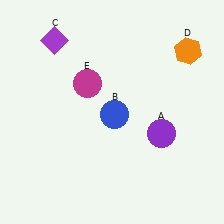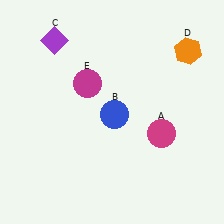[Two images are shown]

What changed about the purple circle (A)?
In Image 1, A is purple. In Image 2, it changed to magenta.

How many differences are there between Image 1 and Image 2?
There is 1 difference between the two images.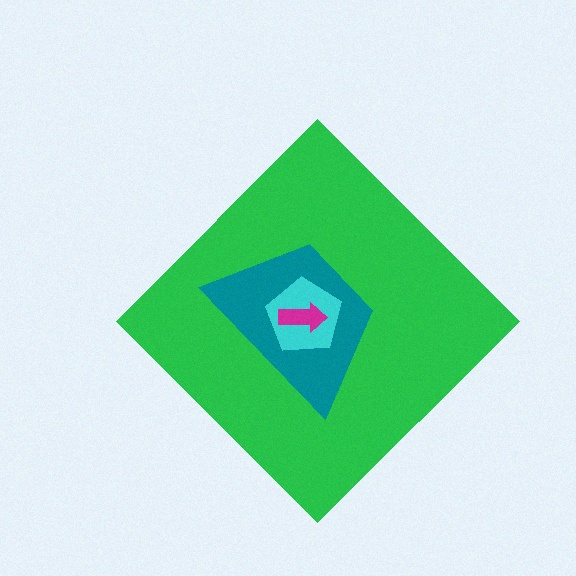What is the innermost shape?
The magenta arrow.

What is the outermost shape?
The green diamond.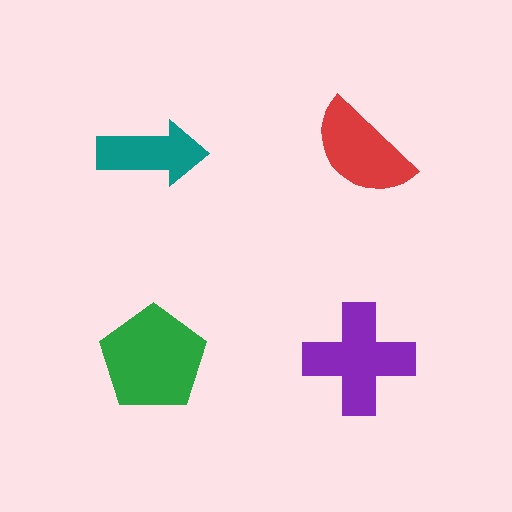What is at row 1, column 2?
A red semicircle.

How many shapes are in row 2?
2 shapes.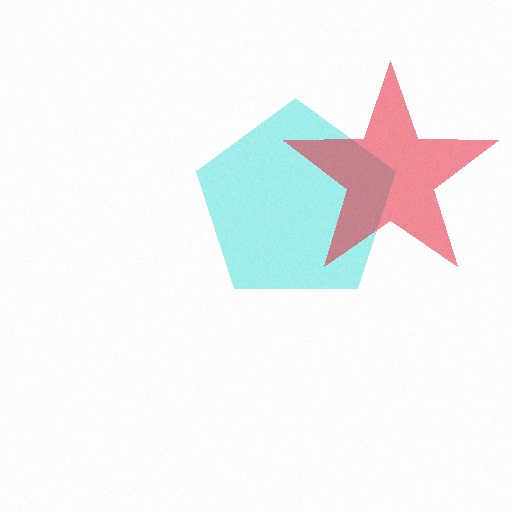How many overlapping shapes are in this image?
There are 2 overlapping shapes in the image.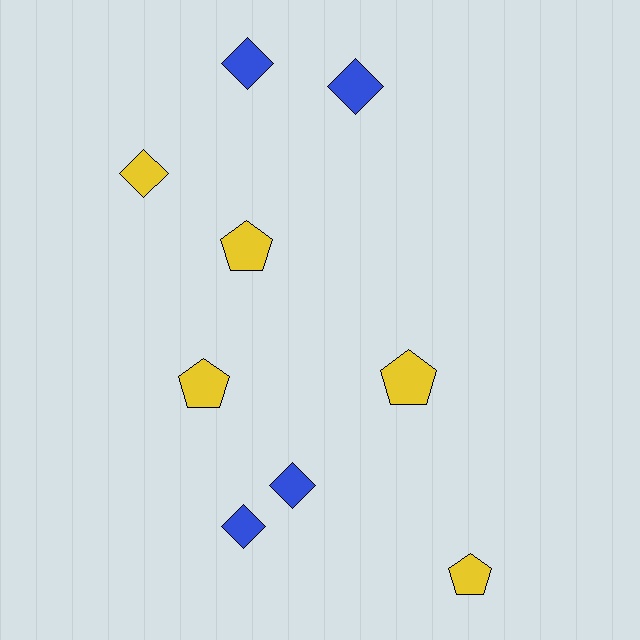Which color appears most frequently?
Yellow, with 5 objects.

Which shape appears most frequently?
Diamond, with 5 objects.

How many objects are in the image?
There are 9 objects.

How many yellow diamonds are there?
There is 1 yellow diamond.